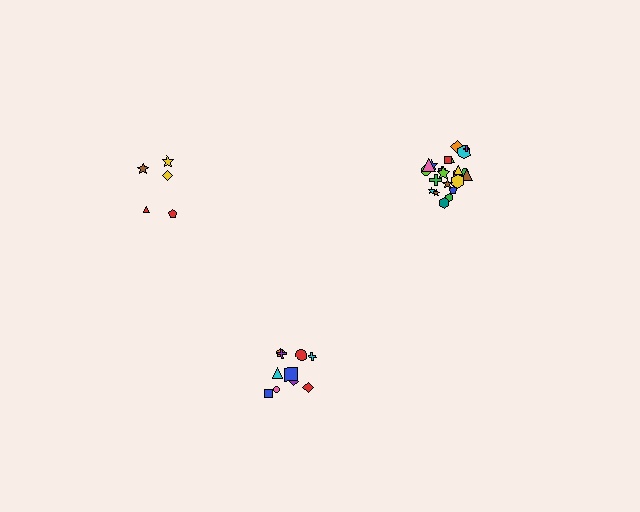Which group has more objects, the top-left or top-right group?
The top-right group.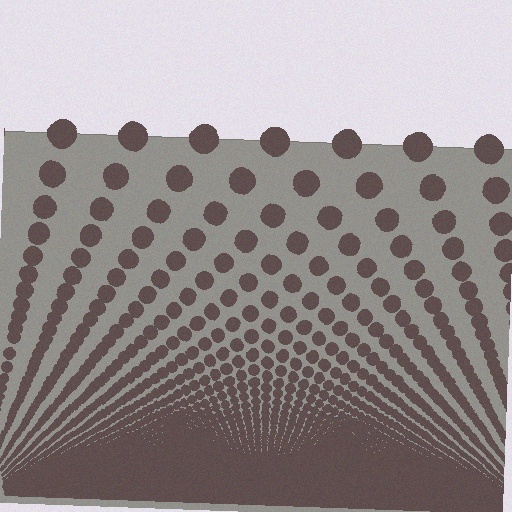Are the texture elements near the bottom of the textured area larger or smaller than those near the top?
Smaller. The gradient is inverted — elements near the bottom are smaller and denser.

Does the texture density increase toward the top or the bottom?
Density increases toward the bottom.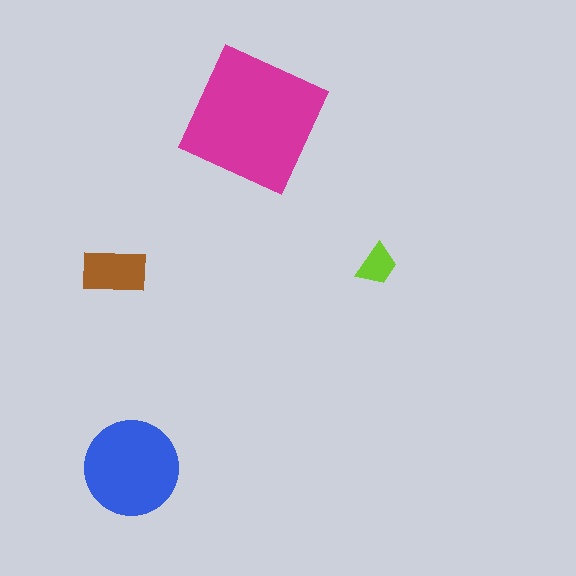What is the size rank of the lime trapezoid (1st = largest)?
4th.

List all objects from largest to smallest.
The magenta square, the blue circle, the brown rectangle, the lime trapezoid.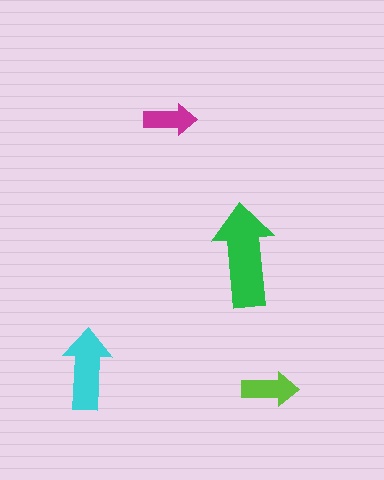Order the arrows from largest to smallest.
the green one, the cyan one, the lime one, the magenta one.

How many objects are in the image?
There are 4 objects in the image.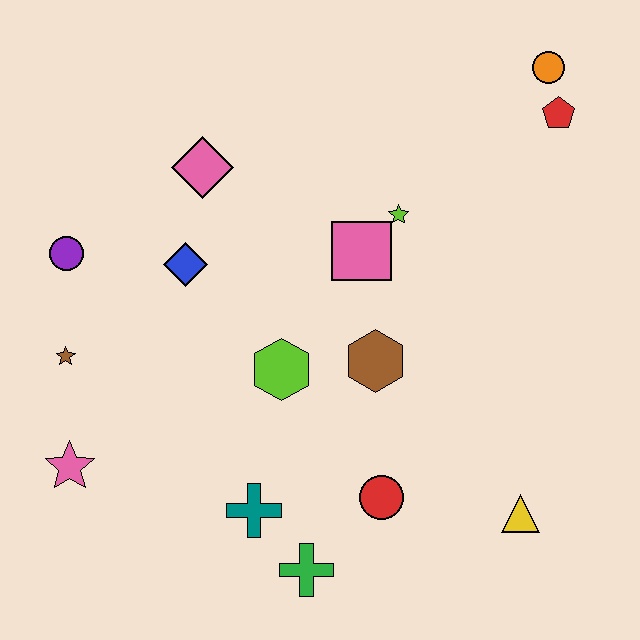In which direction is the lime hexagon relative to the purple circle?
The lime hexagon is to the right of the purple circle.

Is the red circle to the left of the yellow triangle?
Yes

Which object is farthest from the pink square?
The pink star is farthest from the pink square.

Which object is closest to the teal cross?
The green cross is closest to the teal cross.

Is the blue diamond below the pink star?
No